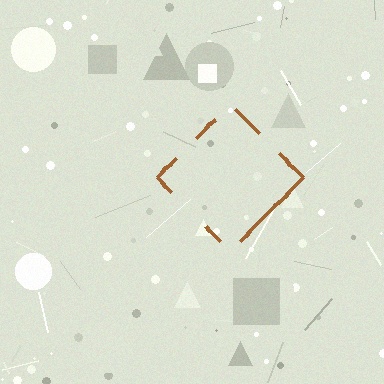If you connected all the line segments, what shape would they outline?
They would outline a diamond.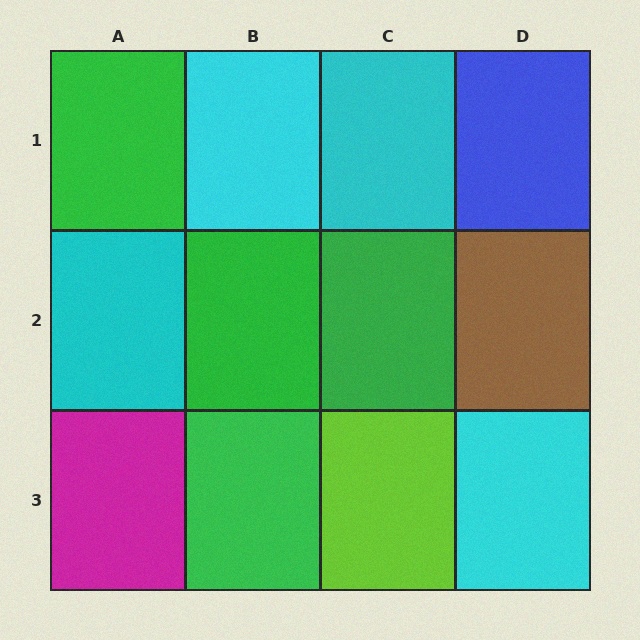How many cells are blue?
1 cell is blue.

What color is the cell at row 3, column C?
Lime.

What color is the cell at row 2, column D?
Brown.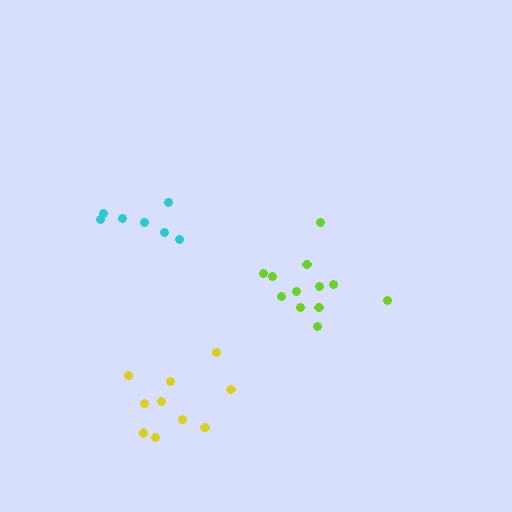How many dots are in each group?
Group 1: 12 dots, Group 2: 10 dots, Group 3: 7 dots (29 total).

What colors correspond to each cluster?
The clusters are colored: lime, yellow, cyan.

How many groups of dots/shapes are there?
There are 3 groups.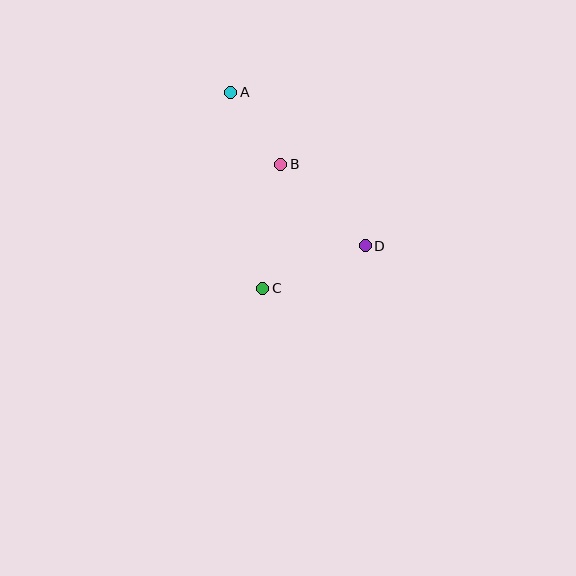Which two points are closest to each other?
Points A and B are closest to each other.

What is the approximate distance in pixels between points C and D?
The distance between C and D is approximately 111 pixels.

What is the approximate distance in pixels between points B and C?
The distance between B and C is approximately 125 pixels.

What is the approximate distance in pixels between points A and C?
The distance between A and C is approximately 199 pixels.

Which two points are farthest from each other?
Points A and D are farthest from each other.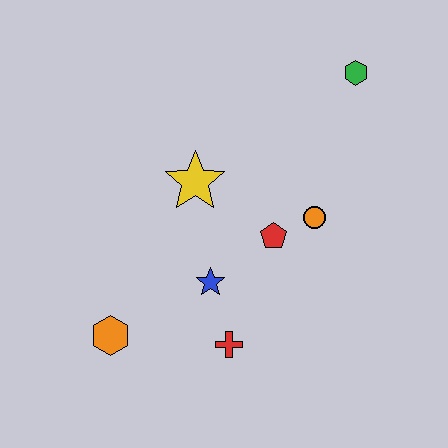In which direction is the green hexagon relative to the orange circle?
The green hexagon is above the orange circle.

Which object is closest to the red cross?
The blue star is closest to the red cross.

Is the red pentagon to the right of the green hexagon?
No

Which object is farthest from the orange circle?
The orange hexagon is farthest from the orange circle.